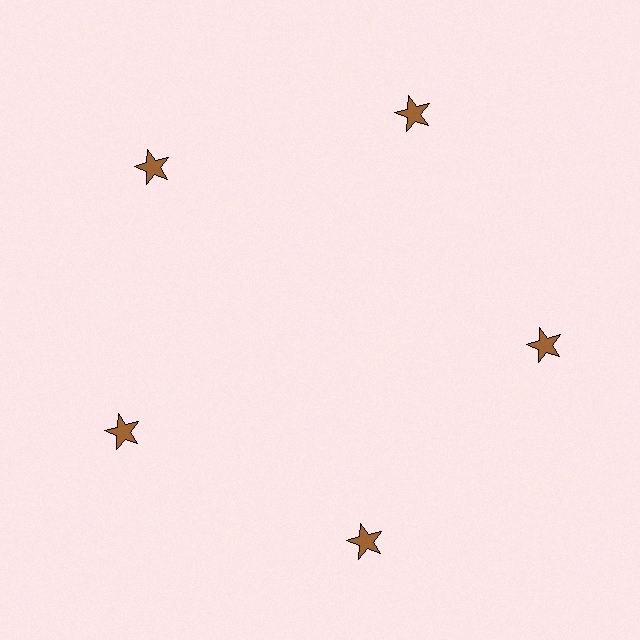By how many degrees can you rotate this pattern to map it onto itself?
The pattern maps onto itself every 72 degrees of rotation.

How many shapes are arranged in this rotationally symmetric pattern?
There are 5 shapes, arranged in 5 groups of 1.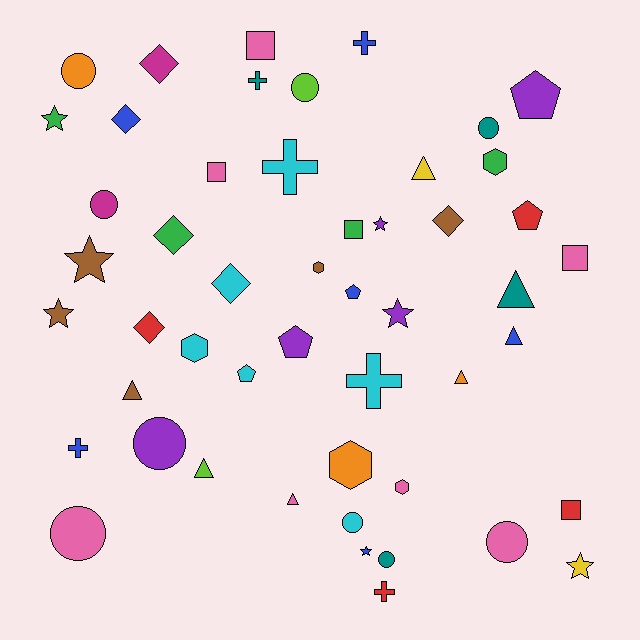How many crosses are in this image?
There are 6 crosses.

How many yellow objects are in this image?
There are 2 yellow objects.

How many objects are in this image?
There are 50 objects.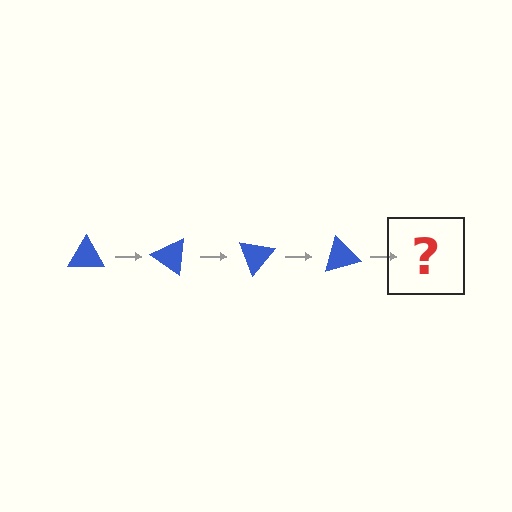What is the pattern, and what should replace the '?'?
The pattern is that the triangle rotates 35 degrees each step. The '?' should be a blue triangle rotated 140 degrees.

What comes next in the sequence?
The next element should be a blue triangle rotated 140 degrees.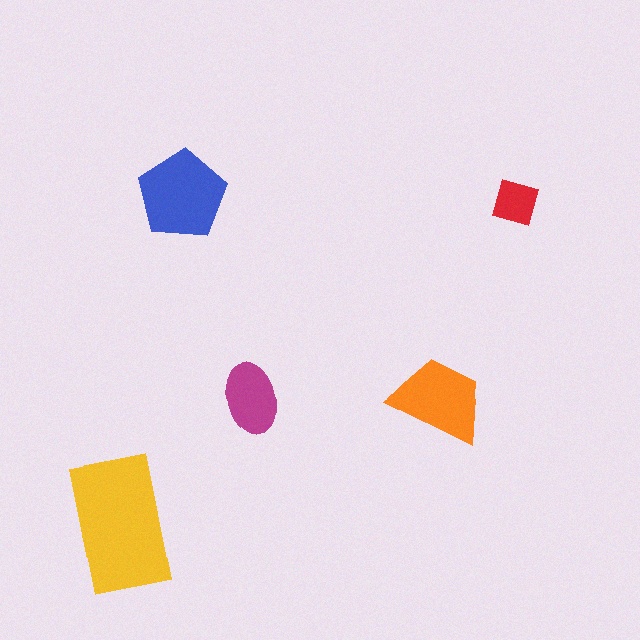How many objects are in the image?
There are 5 objects in the image.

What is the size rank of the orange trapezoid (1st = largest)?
3rd.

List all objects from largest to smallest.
The yellow rectangle, the blue pentagon, the orange trapezoid, the magenta ellipse, the red square.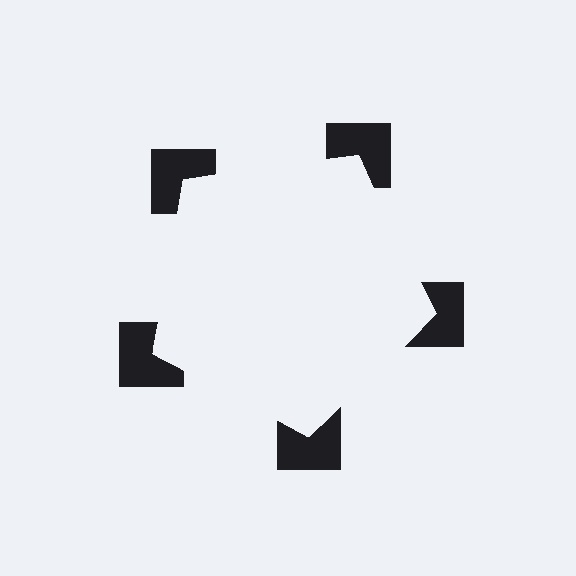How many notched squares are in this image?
There are 5 — one at each vertex of the illusory pentagon.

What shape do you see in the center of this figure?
An illusory pentagon — its edges are inferred from the aligned wedge cuts in the notched squares, not physically drawn.